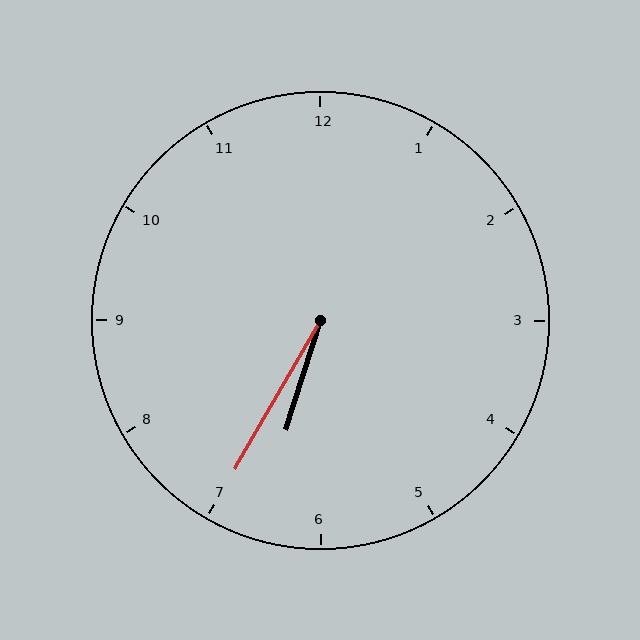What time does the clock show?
6:35.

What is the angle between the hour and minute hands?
Approximately 12 degrees.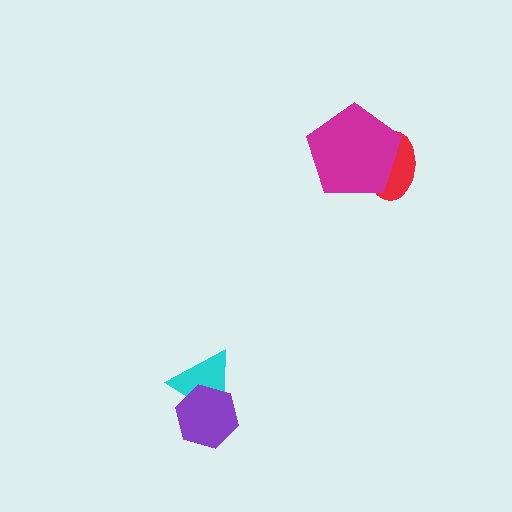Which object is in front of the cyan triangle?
The purple hexagon is in front of the cyan triangle.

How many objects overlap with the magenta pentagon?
1 object overlaps with the magenta pentagon.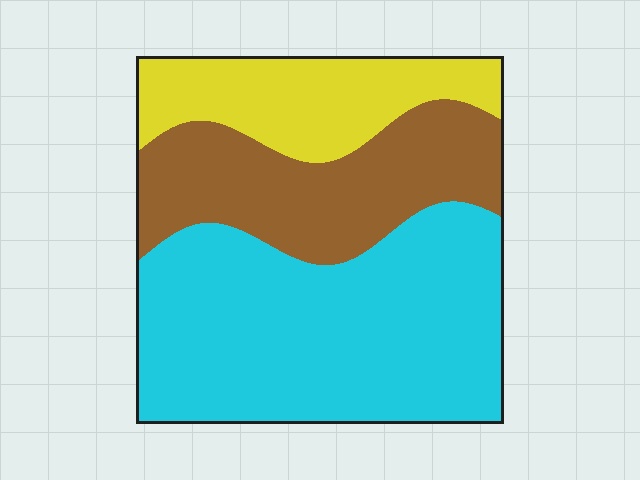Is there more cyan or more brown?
Cyan.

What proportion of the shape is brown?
Brown takes up about one quarter (1/4) of the shape.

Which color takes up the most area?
Cyan, at roughly 50%.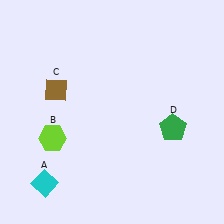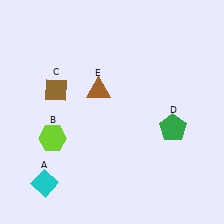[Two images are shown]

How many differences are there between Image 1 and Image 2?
There is 1 difference between the two images.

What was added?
A brown triangle (E) was added in Image 2.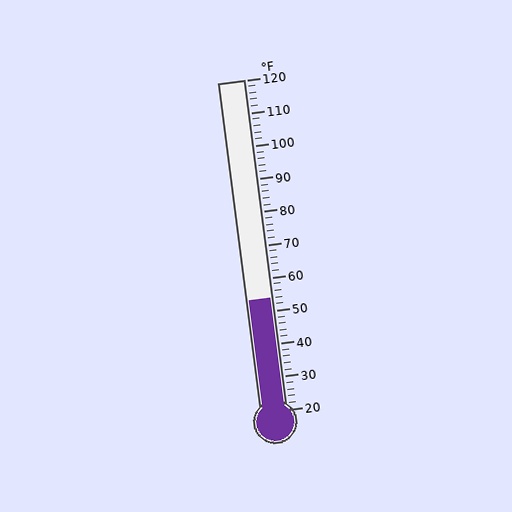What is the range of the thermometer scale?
The thermometer scale ranges from 20°F to 120°F.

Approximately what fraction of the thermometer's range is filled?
The thermometer is filled to approximately 35% of its range.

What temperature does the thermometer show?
The thermometer shows approximately 54°F.